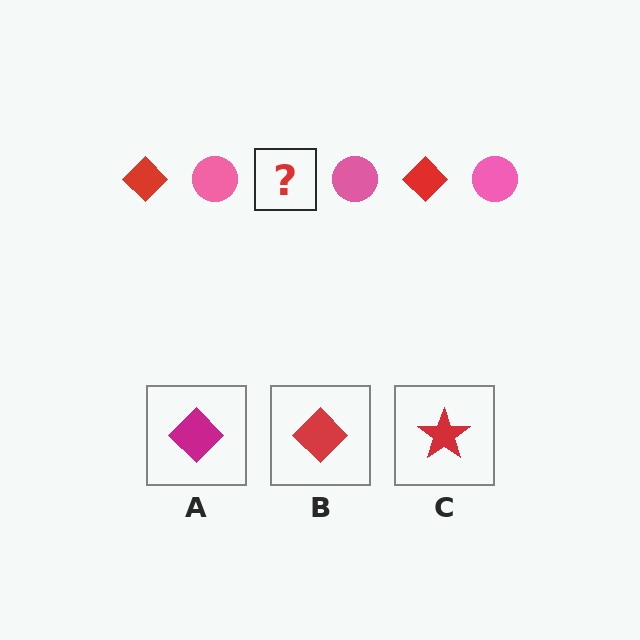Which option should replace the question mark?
Option B.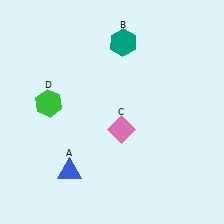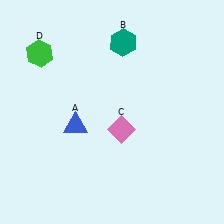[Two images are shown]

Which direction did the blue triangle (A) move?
The blue triangle (A) moved up.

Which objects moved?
The objects that moved are: the blue triangle (A), the green hexagon (D).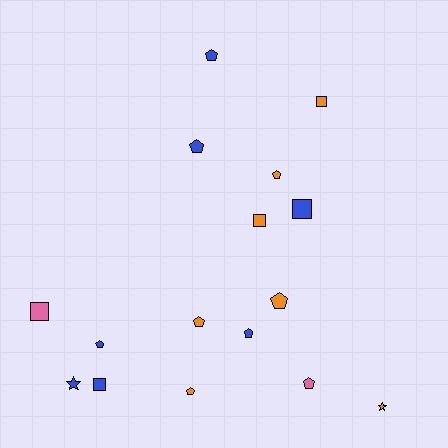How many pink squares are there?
There is 1 pink square.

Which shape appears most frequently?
Pentagon, with 9 objects.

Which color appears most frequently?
Blue, with 7 objects.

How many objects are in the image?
There are 16 objects.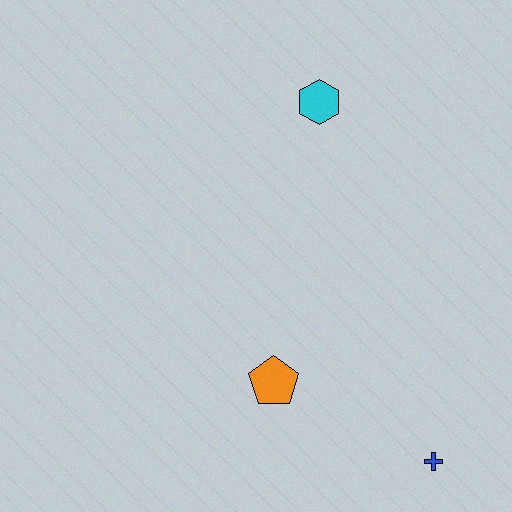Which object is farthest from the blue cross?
The cyan hexagon is farthest from the blue cross.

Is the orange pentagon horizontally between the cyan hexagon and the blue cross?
No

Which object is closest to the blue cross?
The orange pentagon is closest to the blue cross.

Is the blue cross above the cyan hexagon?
No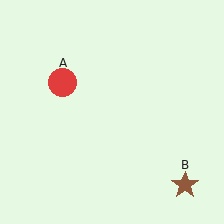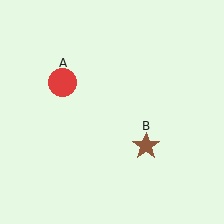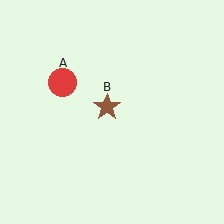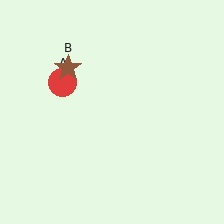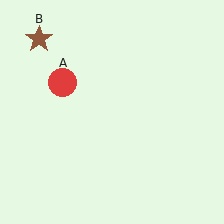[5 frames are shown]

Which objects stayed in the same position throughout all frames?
Red circle (object A) remained stationary.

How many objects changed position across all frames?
1 object changed position: brown star (object B).